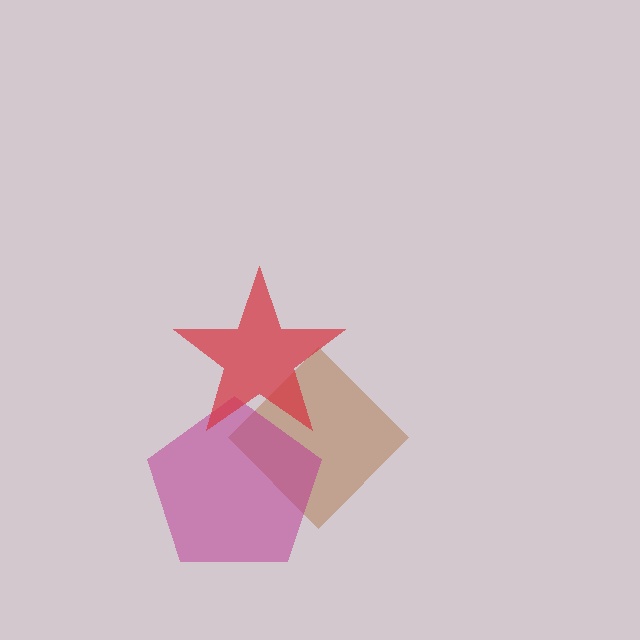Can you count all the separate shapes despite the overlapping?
Yes, there are 3 separate shapes.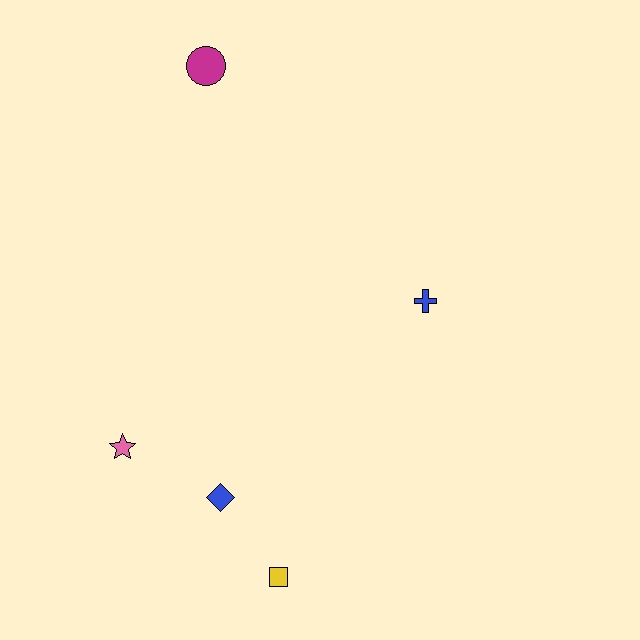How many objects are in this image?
There are 5 objects.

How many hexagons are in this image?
There are no hexagons.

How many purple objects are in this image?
There are no purple objects.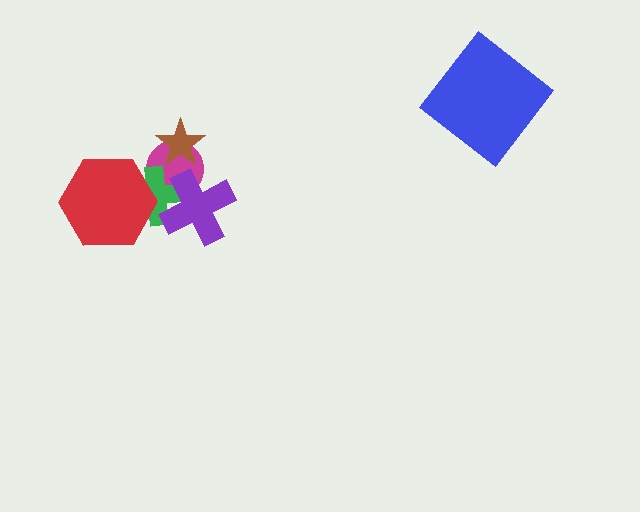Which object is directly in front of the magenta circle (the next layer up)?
The green cross is directly in front of the magenta circle.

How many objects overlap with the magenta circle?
3 objects overlap with the magenta circle.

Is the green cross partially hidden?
Yes, it is partially covered by another shape.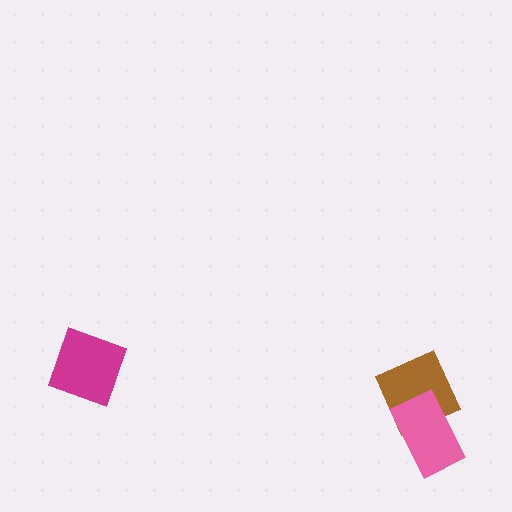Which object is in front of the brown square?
The pink rectangle is in front of the brown square.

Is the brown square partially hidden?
Yes, it is partially covered by another shape.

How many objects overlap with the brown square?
1 object overlaps with the brown square.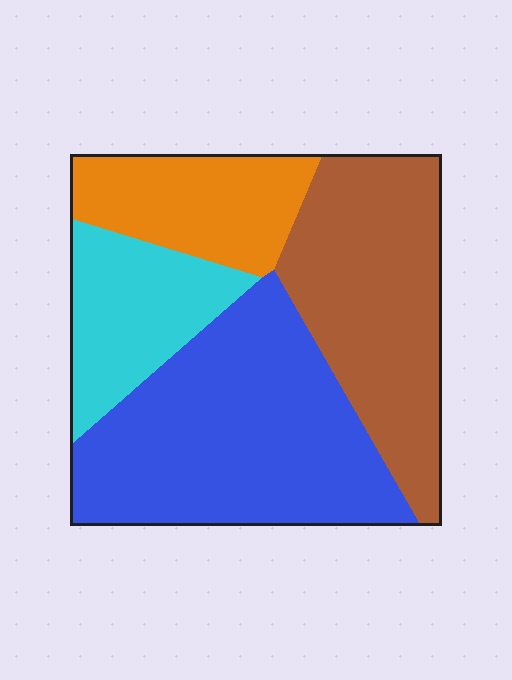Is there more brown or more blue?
Blue.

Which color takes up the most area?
Blue, at roughly 40%.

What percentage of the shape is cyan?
Cyan takes up about one sixth (1/6) of the shape.